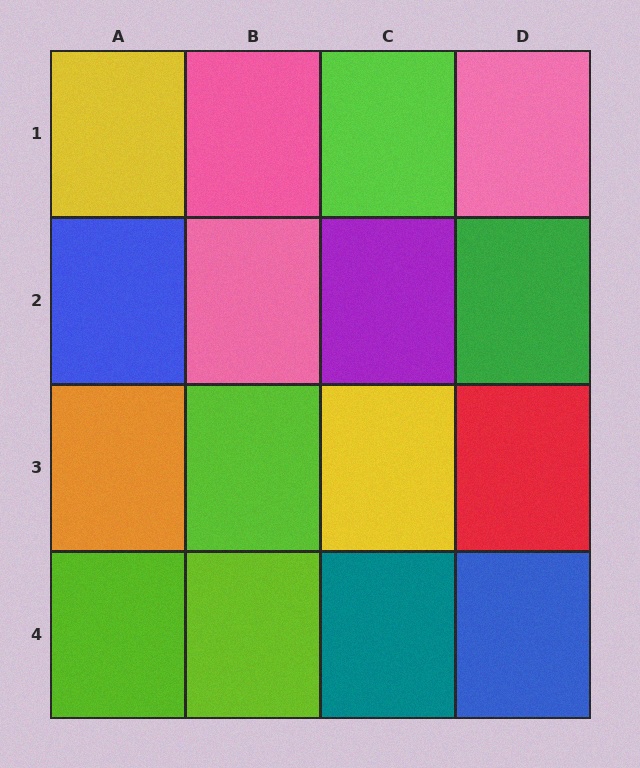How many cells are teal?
1 cell is teal.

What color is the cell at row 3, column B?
Lime.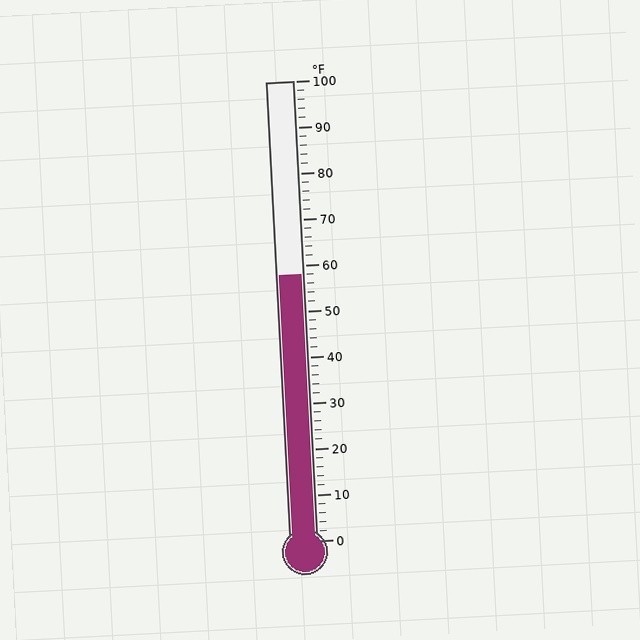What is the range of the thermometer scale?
The thermometer scale ranges from 0°F to 100°F.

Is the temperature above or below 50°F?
The temperature is above 50°F.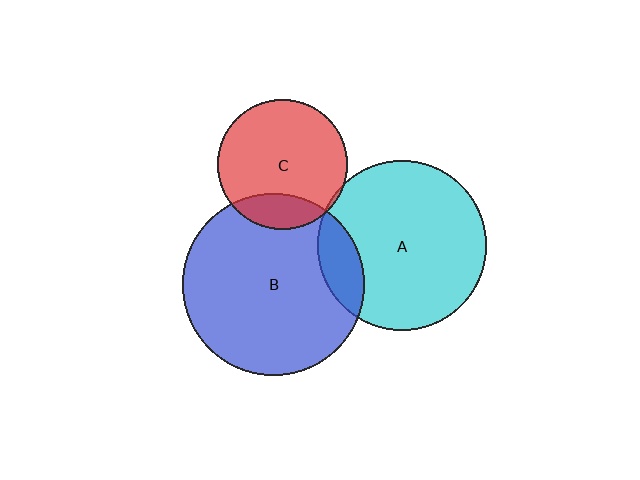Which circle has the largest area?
Circle B (blue).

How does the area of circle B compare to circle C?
Approximately 2.0 times.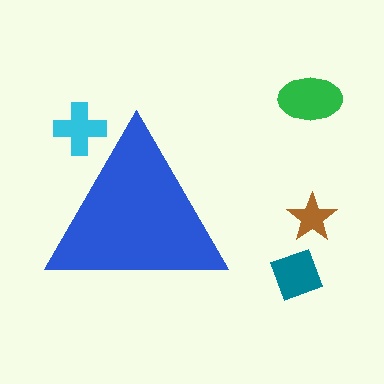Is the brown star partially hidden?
No, the brown star is fully visible.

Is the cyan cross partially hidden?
Yes, the cyan cross is partially hidden behind the blue triangle.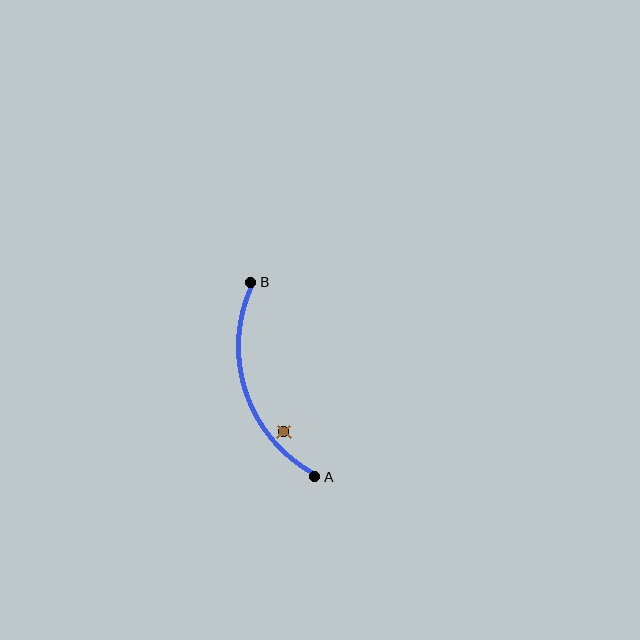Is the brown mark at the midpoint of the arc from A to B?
No — the brown mark does not lie on the arc at all. It sits slightly inside the curve.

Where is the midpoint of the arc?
The arc midpoint is the point on the curve farthest from the straight line joining A and B. It sits to the left of that line.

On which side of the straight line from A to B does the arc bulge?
The arc bulges to the left of the straight line connecting A and B.